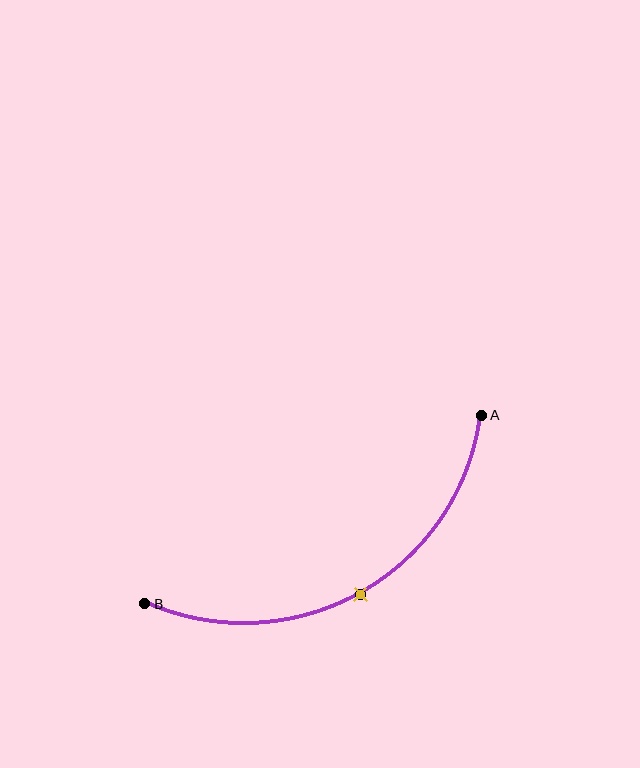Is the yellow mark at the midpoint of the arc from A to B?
Yes. The yellow mark lies on the arc at equal arc-length from both A and B — it is the arc midpoint.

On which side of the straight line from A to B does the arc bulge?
The arc bulges below the straight line connecting A and B.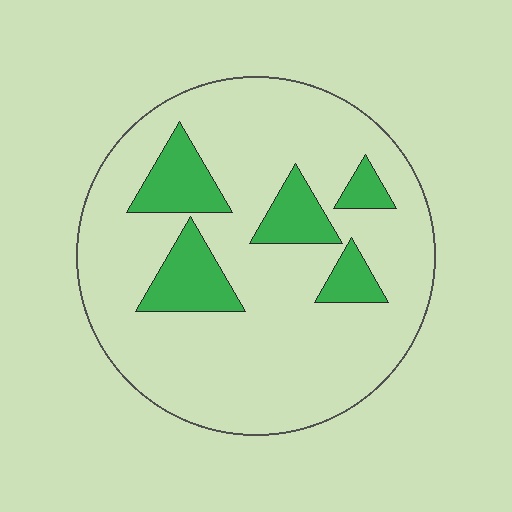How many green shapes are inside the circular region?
5.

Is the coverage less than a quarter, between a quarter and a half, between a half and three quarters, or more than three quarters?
Less than a quarter.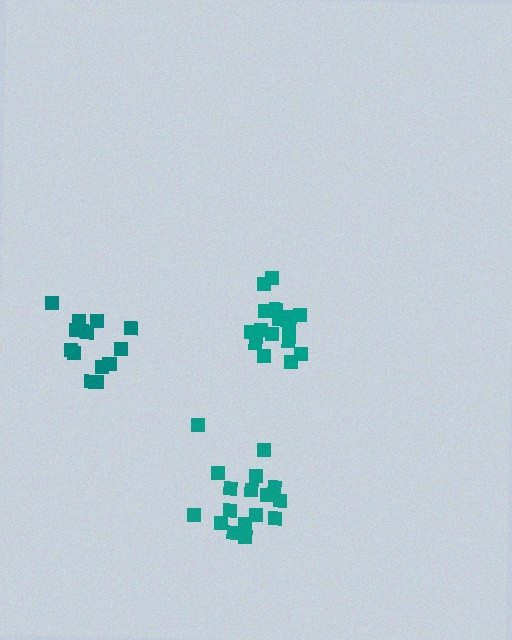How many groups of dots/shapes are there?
There are 3 groups.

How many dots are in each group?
Group 1: 16 dots, Group 2: 17 dots, Group 3: 14 dots (47 total).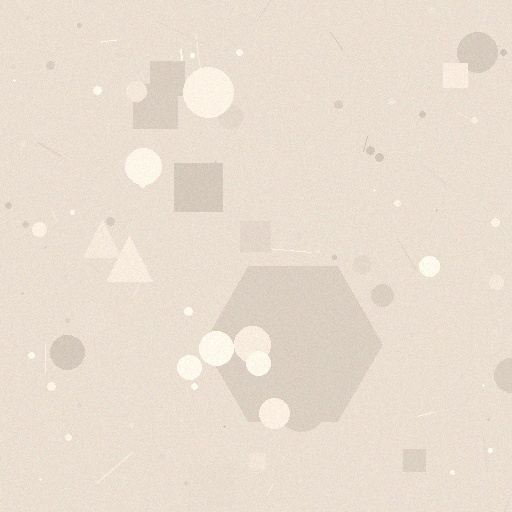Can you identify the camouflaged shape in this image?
The camouflaged shape is a hexagon.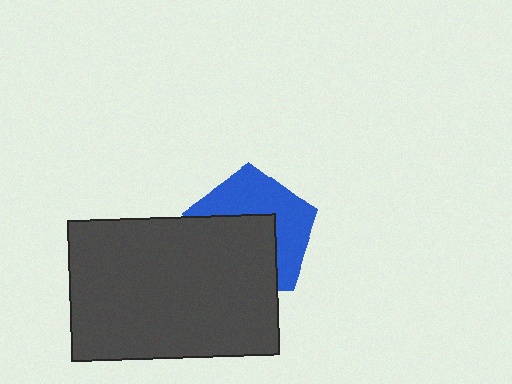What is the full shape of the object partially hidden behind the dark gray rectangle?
The partially hidden object is a blue pentagon.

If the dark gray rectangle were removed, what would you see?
You would see the complete blue pentagon.